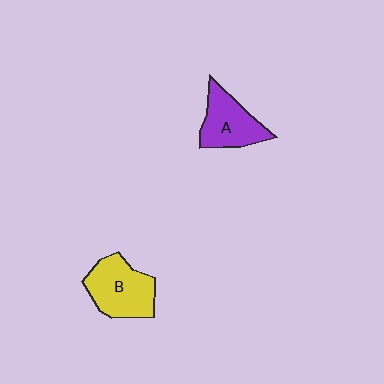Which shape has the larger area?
Shape B (yellow).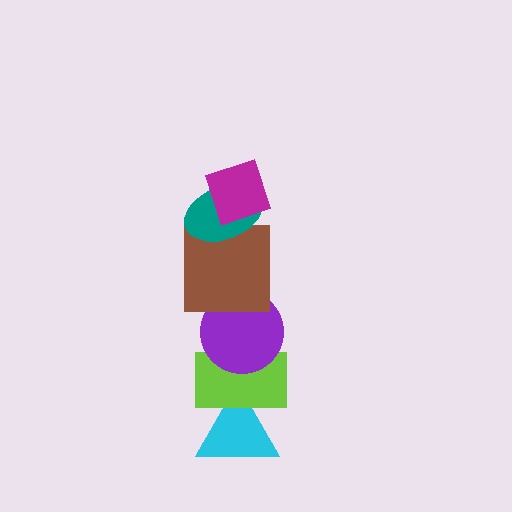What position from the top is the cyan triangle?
The cyan triangle is 6th from the top.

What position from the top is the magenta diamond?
The magenta diamond is 1st from the top.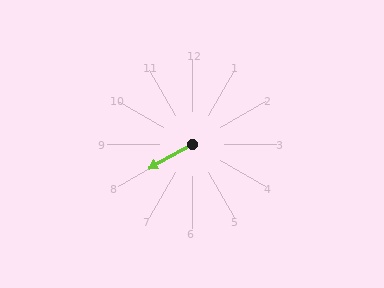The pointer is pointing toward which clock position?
Roughly 8 o'clock.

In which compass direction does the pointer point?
Southwest.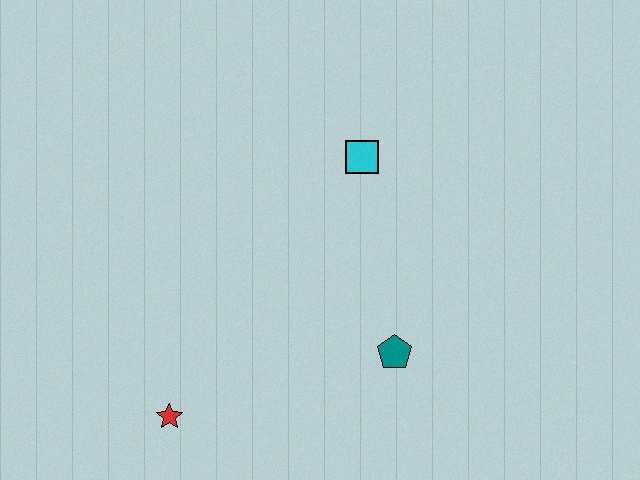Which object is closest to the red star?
The teal pentagon is closest to the red star.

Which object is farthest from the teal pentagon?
The red star is farthest from the teal pentagon.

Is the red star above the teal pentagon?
No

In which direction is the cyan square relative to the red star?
The cyan square is above the red star.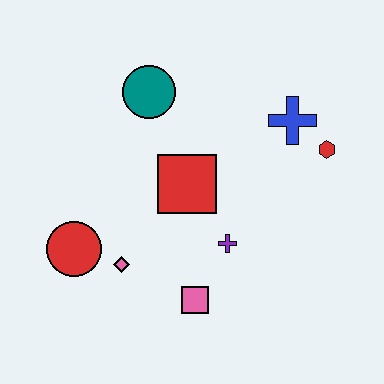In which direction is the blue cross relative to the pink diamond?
The blue cross is to the right of the pink diamond.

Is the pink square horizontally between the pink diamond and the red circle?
No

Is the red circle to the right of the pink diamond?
No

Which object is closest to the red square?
The purple cross is closest to the red square.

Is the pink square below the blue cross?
Yes